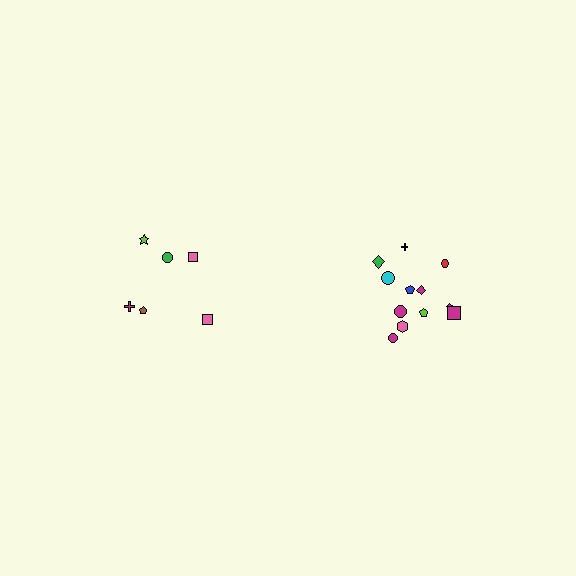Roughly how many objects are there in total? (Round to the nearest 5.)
Roughly 20 objects in total.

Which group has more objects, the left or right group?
The right group.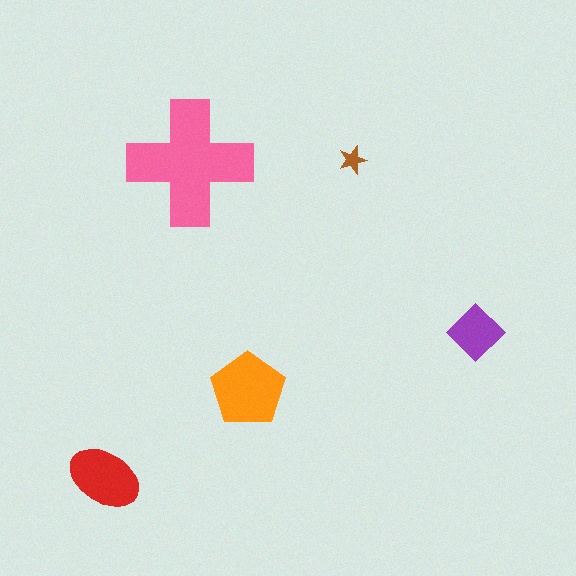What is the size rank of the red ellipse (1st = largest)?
3rd.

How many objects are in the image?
There are 5 objects in the image.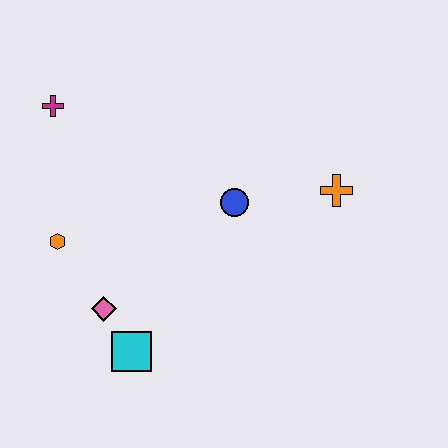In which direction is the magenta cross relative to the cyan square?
The magenta cross is above the cyan square.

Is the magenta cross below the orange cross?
No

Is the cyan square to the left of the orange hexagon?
No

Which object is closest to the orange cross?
The blue circle is closest to the orange cross.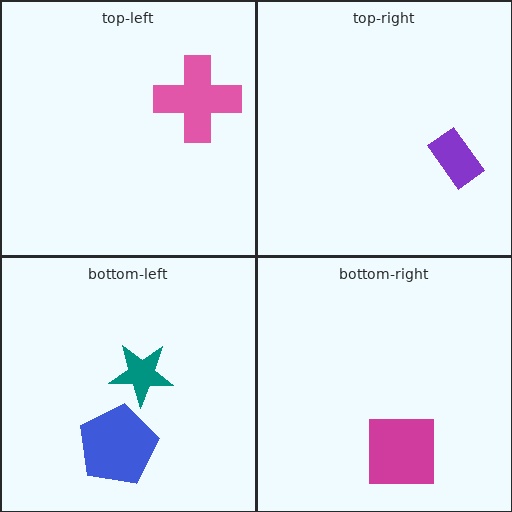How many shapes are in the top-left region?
1.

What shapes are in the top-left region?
The pink cross.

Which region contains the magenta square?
The bottom-right region.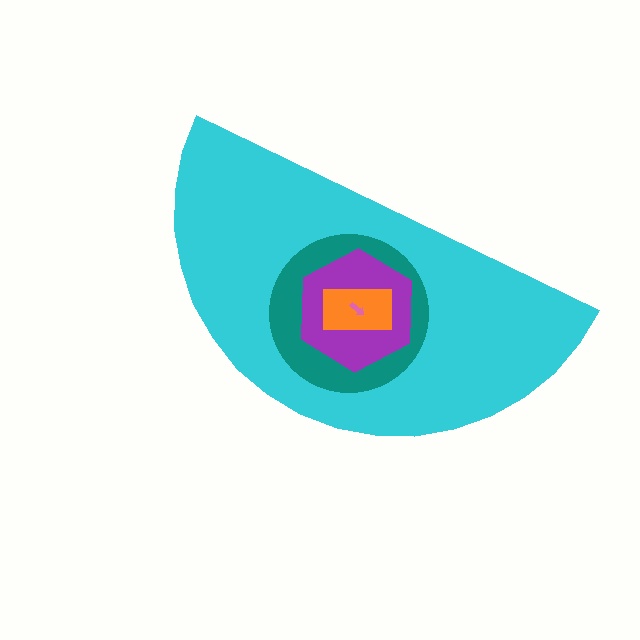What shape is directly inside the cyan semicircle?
The teal circle.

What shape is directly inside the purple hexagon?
The orange rectangle.